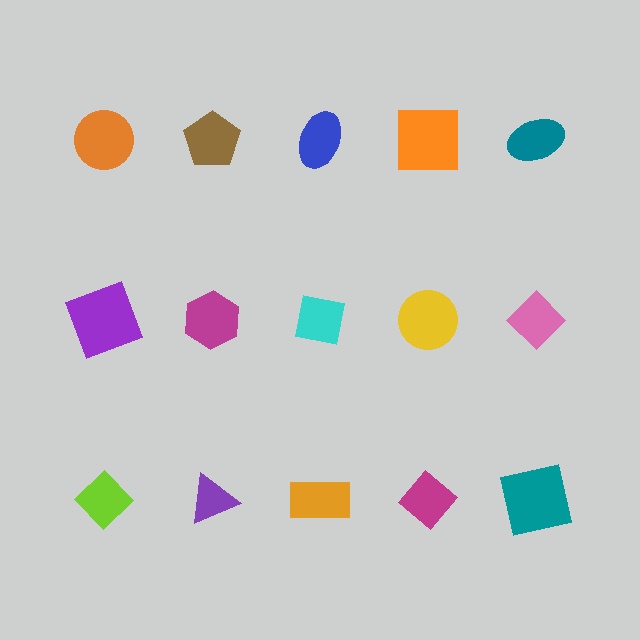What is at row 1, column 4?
An orange square.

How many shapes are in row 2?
5 shapes.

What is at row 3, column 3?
An orange rectangle.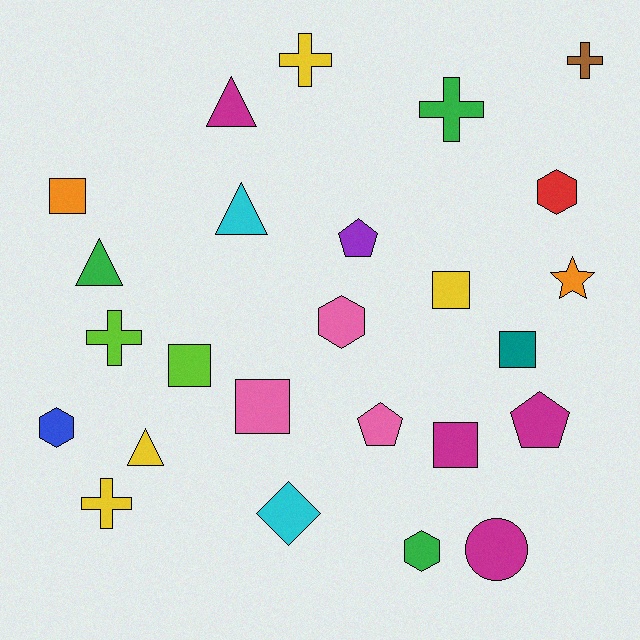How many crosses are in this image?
There are 5 crosses.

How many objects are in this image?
There are 25 objects.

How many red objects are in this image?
There is 1 red object.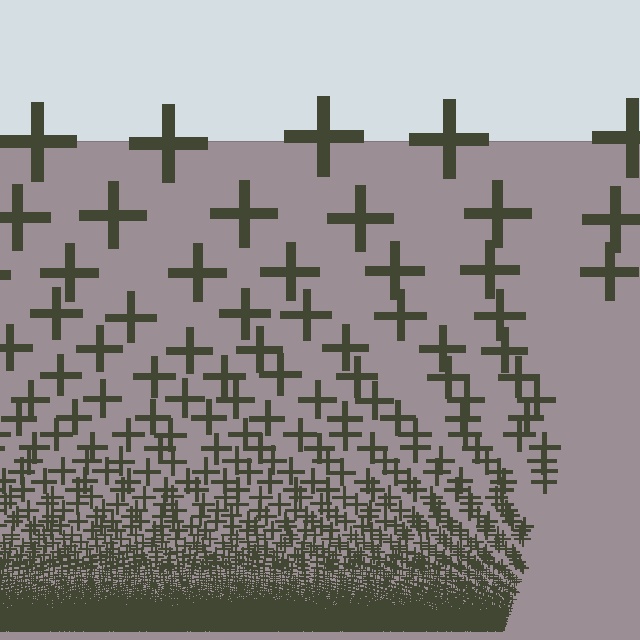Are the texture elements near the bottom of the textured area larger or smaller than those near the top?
Smaller. The gradient is inverted — elements near the bottom are smaller and denser.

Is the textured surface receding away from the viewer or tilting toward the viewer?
The surface appears to tilt toward the viewer. Texture elements get larger and sparser toward the top.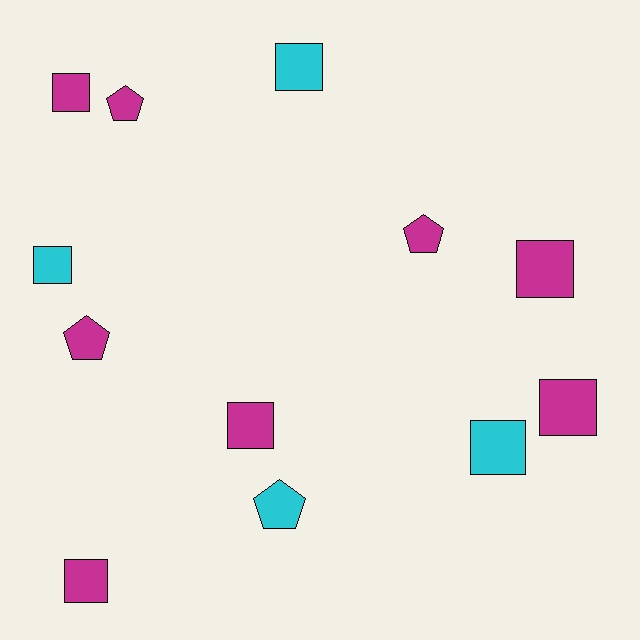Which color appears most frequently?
Magenta, with 8 objects.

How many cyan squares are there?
There are 3 cyan squares.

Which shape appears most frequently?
Square, with 8 objects.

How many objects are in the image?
There are 12 objects.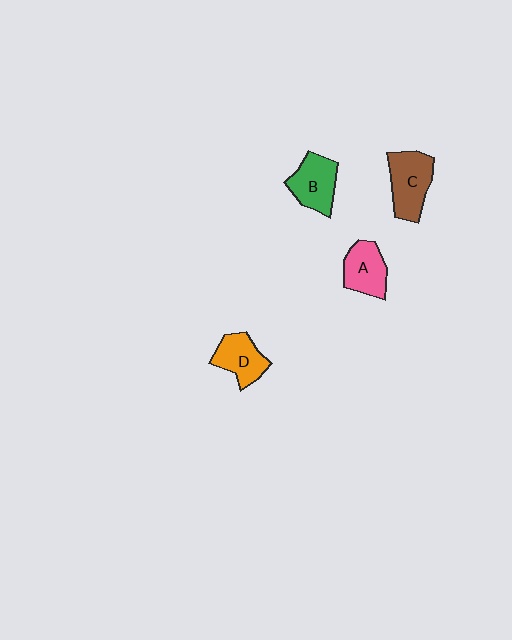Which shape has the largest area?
Shape C (brown).